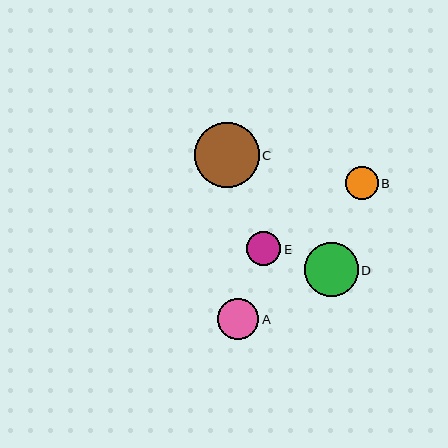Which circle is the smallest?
Circle B is the smallest with a size of approximately 33 pixels.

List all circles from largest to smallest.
From largest to smallest: C, D, A, E, B.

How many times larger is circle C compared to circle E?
Circle C is approximately 1.9 times the size of circle E.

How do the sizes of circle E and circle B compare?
Circle E and circle B are approximately the same size.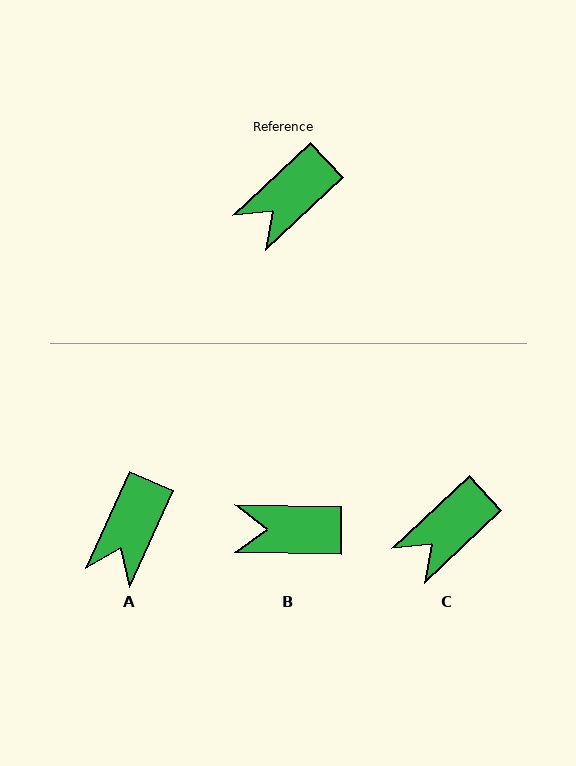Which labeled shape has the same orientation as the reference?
C.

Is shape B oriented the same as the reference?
No, it is off by about 44 degrees.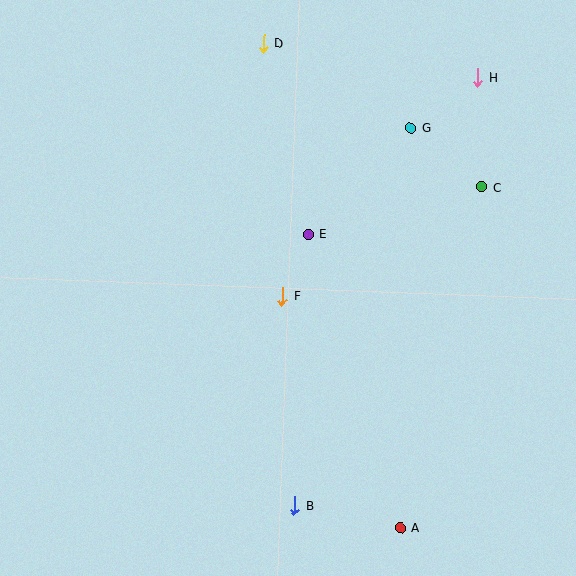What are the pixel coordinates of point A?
Point A is at (400, 528).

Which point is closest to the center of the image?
Point F at (282, 296) is closest to the center.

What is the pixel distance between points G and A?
The distance between G and A is 400 pixels.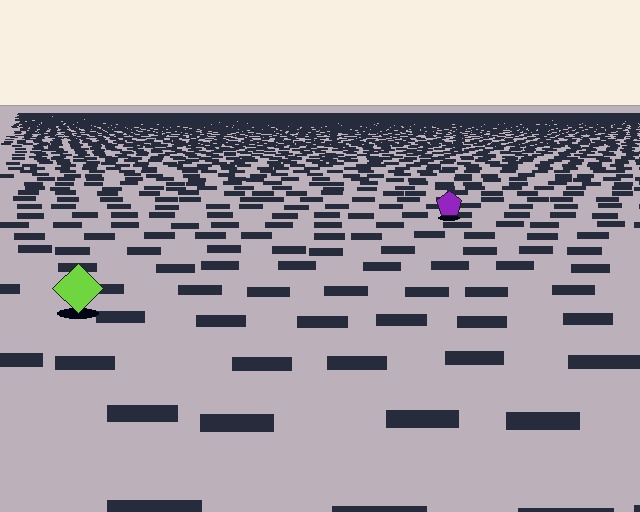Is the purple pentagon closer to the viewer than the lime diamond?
No. The lime diamond is closer — you can tell from the texture gradient: the ground texture is coarser near it.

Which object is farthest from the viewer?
The purple pentagon is farthest from the viewer. It appears smaller and the ground texture around it is denser.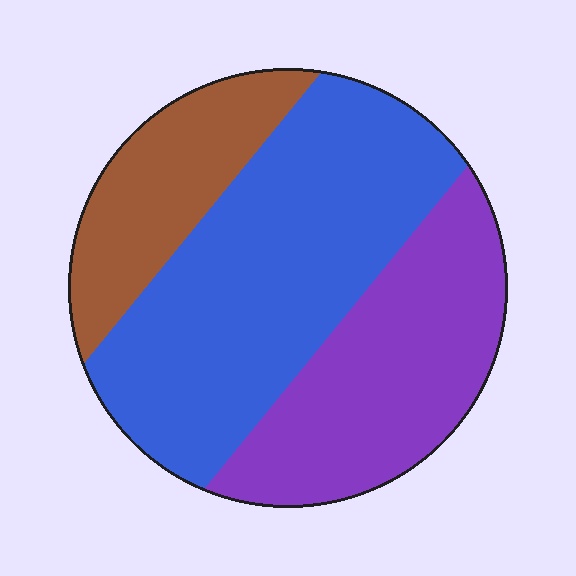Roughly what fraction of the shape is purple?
Purple covers 32% of the shape.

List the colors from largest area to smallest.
From largest to smallest: blue, purple, brown.